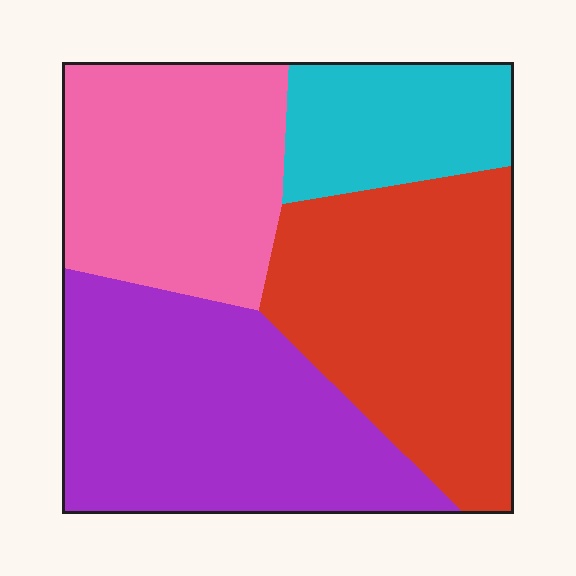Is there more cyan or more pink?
Pink.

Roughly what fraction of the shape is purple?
Purple covers roughly 30% of the shape.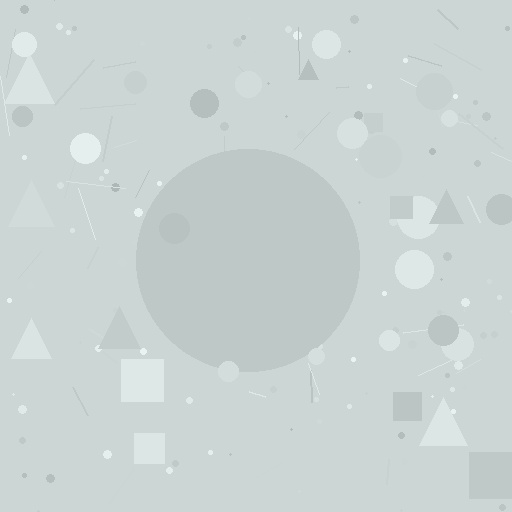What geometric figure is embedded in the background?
A circle is embedded in the background.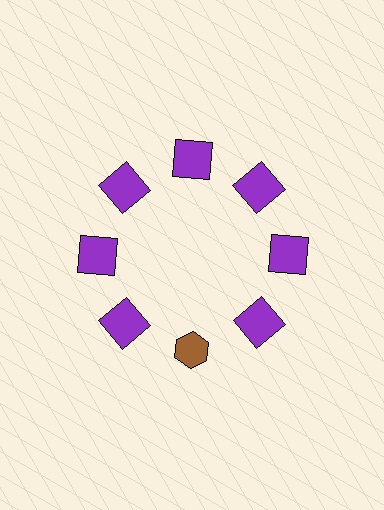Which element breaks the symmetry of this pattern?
The brown hexagon at roughly the 6 o'clock position breaks the symmetry. All other shapes are purple squares.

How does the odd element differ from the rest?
It differs in both color (brown instead of purple) and shape (hexagon instead of square).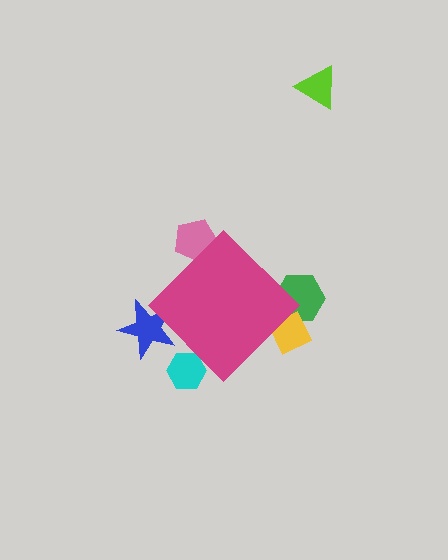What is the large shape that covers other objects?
A magenta diamond.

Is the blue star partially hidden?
Yes, the blue star is partially hidden behind the magenta diamond.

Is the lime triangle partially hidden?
No, the lime triangle is fully visible.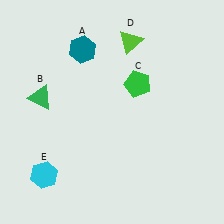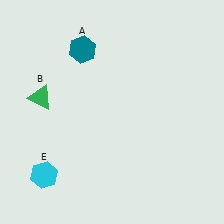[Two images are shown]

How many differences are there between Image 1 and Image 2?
There are 2 differences between the two images.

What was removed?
The green pentagon (C), the lime triangle (D) were removed in Image 2.